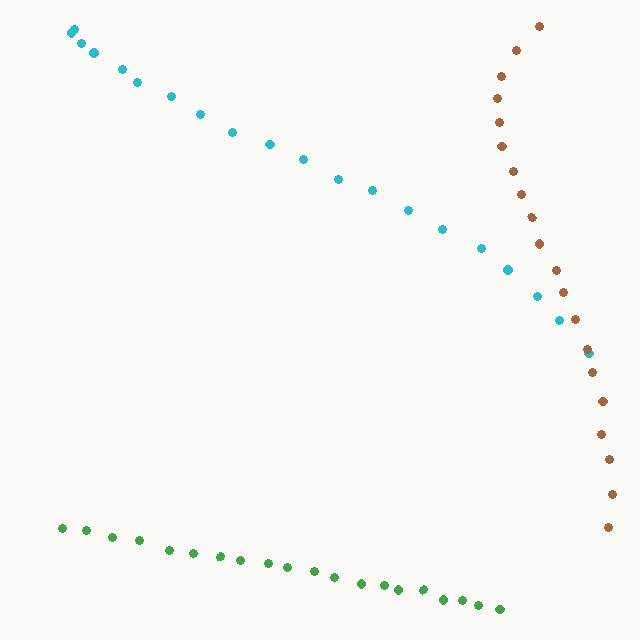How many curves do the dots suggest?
There are 3 distinct paths.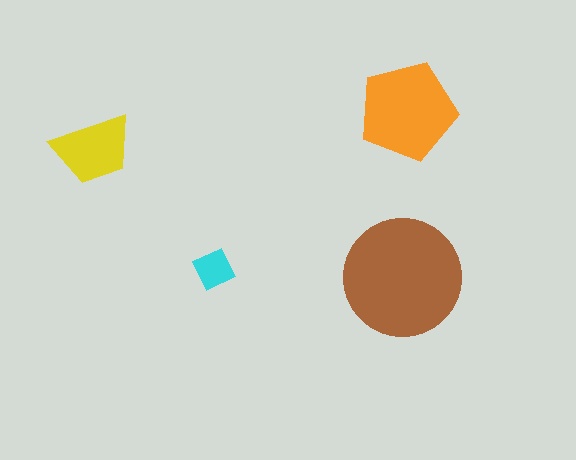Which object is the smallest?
The cyan diamond.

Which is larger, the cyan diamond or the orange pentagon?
The orange pentagon.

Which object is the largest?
The brown circle.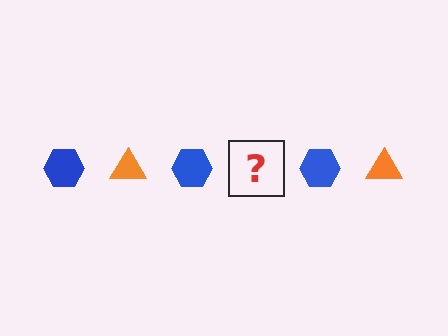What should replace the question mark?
The question mark should be replaced with an orange triangle.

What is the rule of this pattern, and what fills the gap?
The rule is that the pattern alternates between blue hexagon and orange triangle. The gap should be filled with an orange triangle.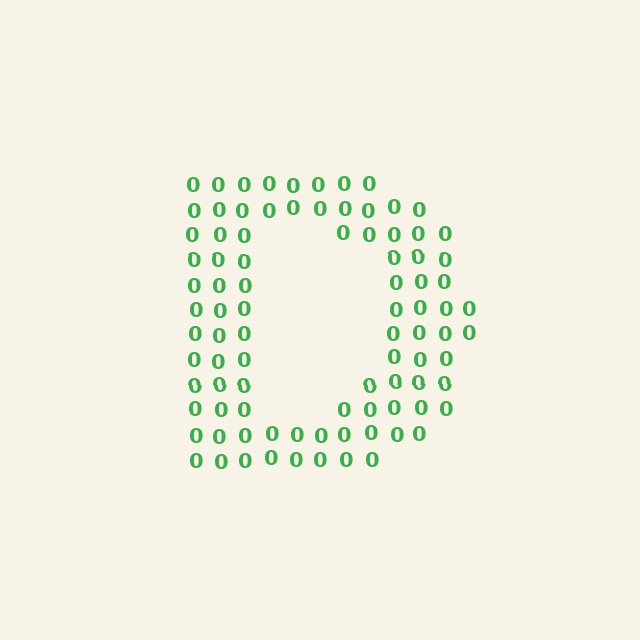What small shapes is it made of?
It is made of small digit 0's.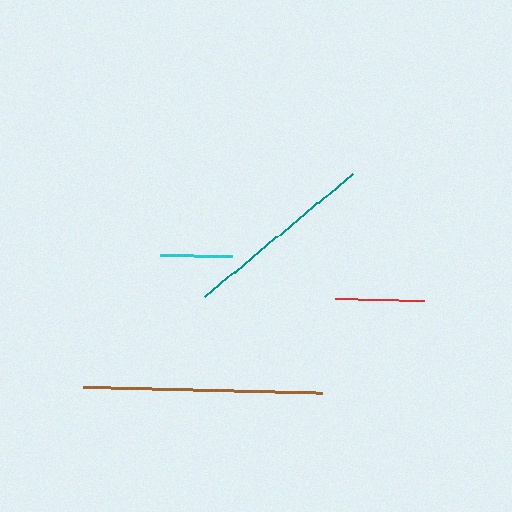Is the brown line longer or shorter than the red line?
The brown line is longer than the red line.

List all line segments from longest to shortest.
From longest to shortest: brown, teal, red, cyan.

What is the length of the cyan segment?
The cyan segment is approximately 73 pixels long.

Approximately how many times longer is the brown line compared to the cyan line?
The brown line is approximately 3.3 times the length of the cyan line.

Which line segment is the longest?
The brown line is the longest at approximately 239 pixels.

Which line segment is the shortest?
The cyan line is the shortest at approximately 73 pixels.